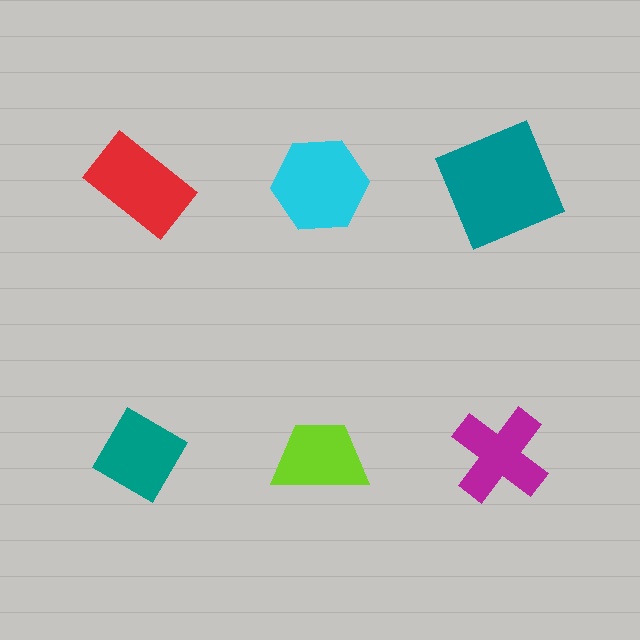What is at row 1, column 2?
A cyan hexagon.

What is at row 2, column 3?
A magenta cross.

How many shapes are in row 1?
3 shapes.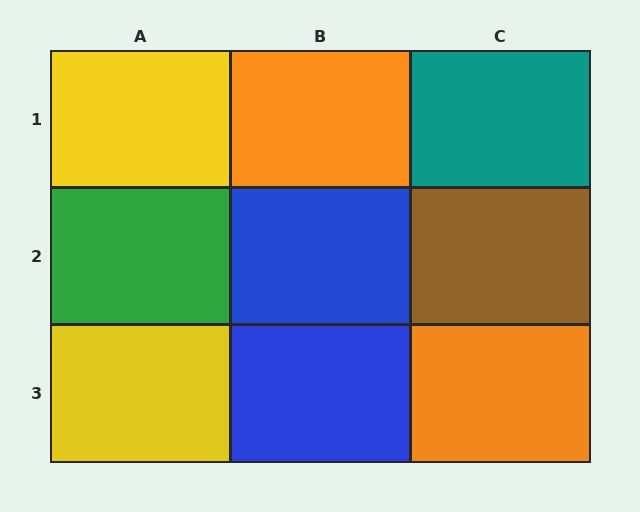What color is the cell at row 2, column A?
Green.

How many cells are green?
1 cell is green.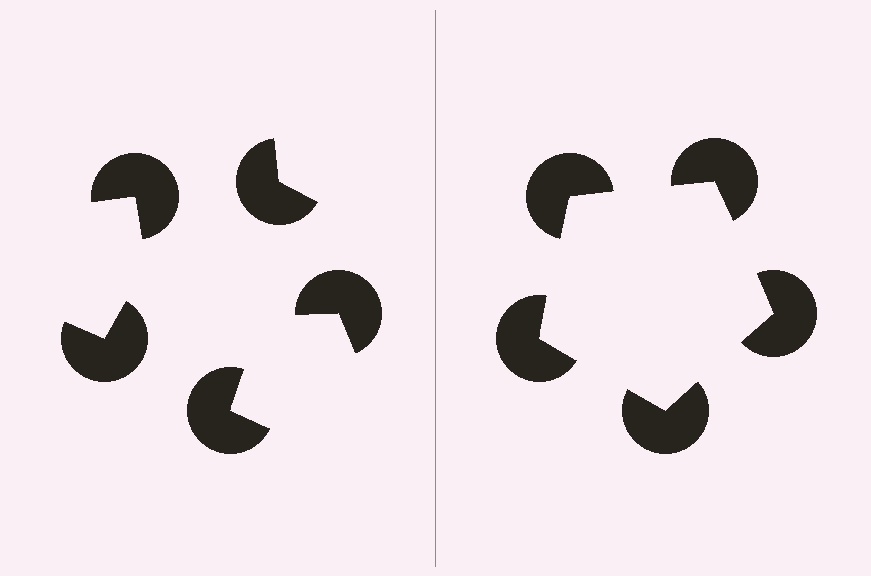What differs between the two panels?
The pac-man discs are positioned identically on both sides; only the wedge orientations differ. On the right they align to a pentagon; on the left they are misaligned.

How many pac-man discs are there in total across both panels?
10 — 5 on each side.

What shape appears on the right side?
An illusory pentagon.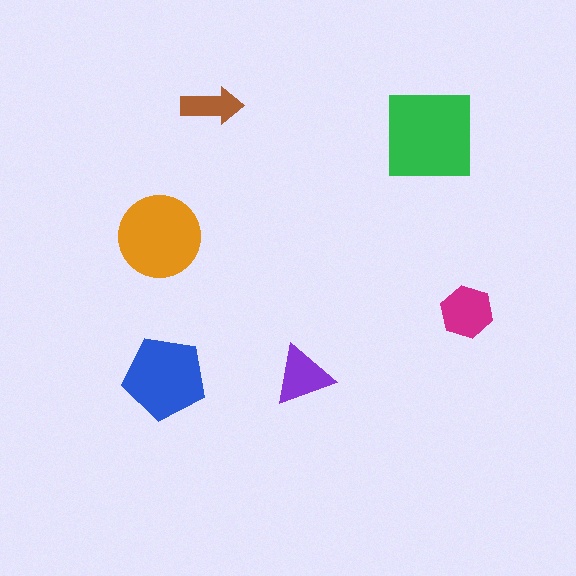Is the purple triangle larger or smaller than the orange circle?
Smaller.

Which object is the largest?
The green square.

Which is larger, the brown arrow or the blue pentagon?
The blue pentagon.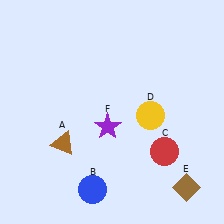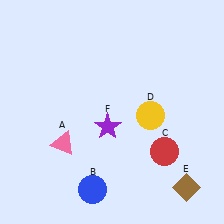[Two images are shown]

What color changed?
The triangle (A) changed from brown in Image 1 to pink in Image 2.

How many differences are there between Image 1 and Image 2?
There is 1 difference between the two images.